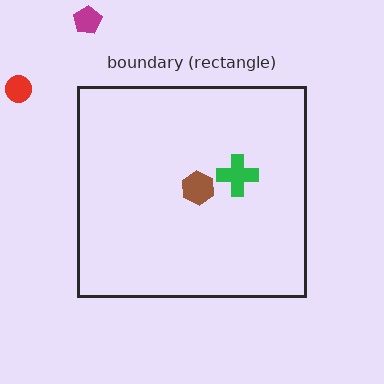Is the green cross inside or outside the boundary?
Inside.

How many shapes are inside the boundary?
2 inside, 2 outside.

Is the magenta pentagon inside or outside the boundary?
Outside.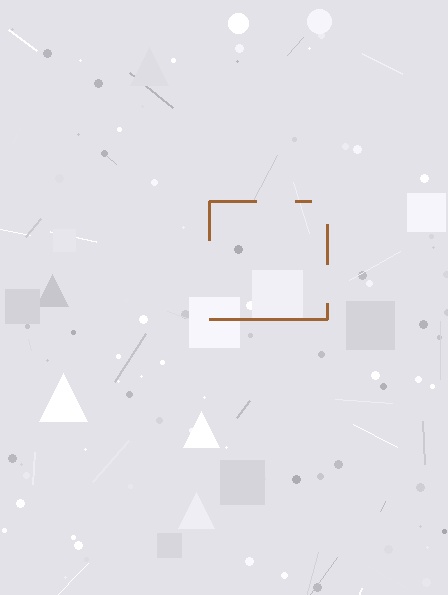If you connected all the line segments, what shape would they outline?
They would outline a square.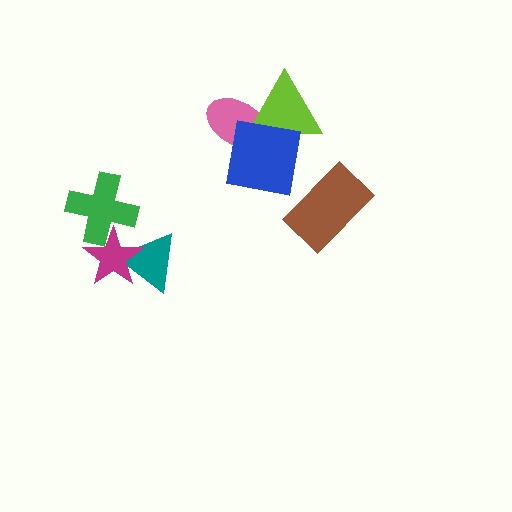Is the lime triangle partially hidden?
Yes, it is partially covered by another shape.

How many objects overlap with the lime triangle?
2 objects overlap with the lime triangle.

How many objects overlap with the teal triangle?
1 object overlaps with the teal triangle.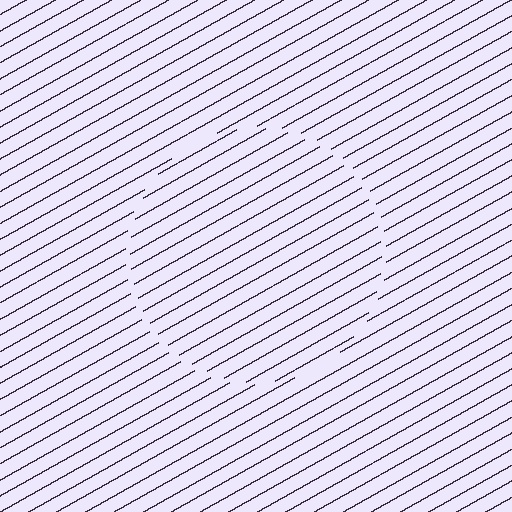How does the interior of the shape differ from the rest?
The interior of the shape contains the same grating, shifted by half a period — the contour is defined by the phase discontinuity where line-ends from the inner and outer gratings abut.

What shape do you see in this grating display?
An illusory circle. The interior of the shape contains the same grating, shifted by half a period — the contour is defined by the phase discontinuity where line-ends from the inner and outer gratings abut.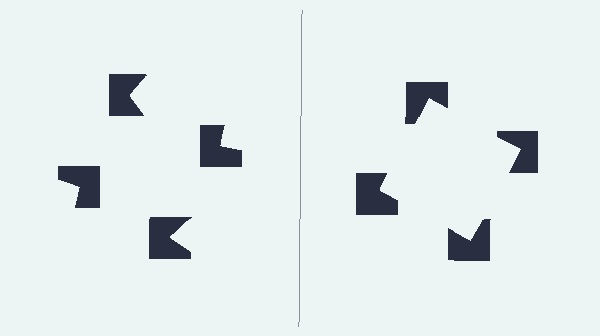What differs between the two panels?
The notched squares are positioned identically on both sides; only the wedge orientations differ. On the right they align to a square; on the left they are misaligned.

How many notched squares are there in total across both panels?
8 — 4 on each side.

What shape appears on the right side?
An illusory square.